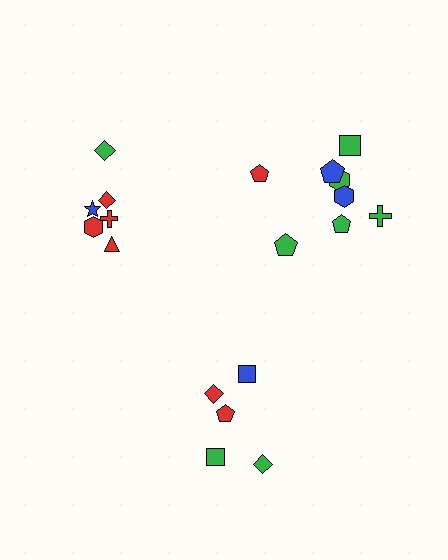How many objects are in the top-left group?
There are 6 objects.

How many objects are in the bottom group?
There are 5 objects.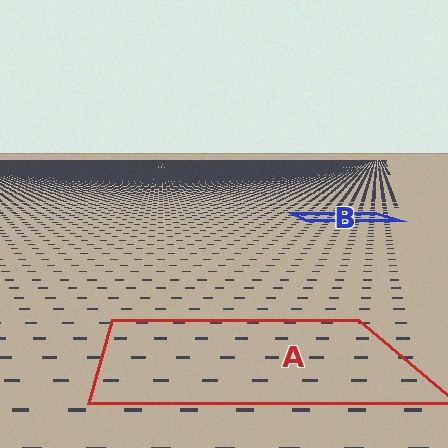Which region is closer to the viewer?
Region A is closer. The texture elements there are larger and more spread out.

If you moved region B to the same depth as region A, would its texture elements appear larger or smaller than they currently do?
They would appear larger. At a closer depth, the same texture elements are projected at a bigger on-screen size.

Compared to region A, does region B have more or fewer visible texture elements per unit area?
Region B has more texture elements per unit area — they are packed more densely because it is farther away.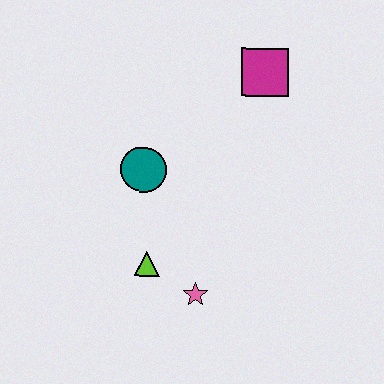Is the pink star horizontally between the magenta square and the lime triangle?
Yes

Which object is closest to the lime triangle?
The pink star is closest to the lime triangle.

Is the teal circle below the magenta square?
Yes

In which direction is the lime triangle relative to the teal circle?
The lime triangle is below the teal circle.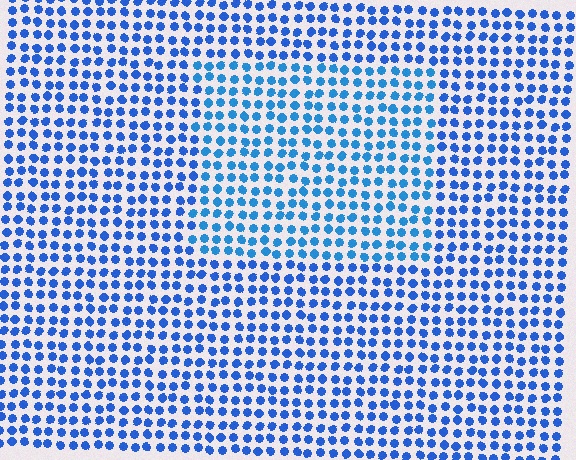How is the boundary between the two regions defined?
The boundary is defined purely by a slight shift in hue (about 16 degrees). Spacing, size, and orientation are identical on both sides.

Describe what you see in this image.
The image is filled with small blue elements in a uniform arrangement. A rectangle-shaped region is visible where the elements are tinted to a slightly different hue, forming a subtle color boundary.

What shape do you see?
I see a rectangle.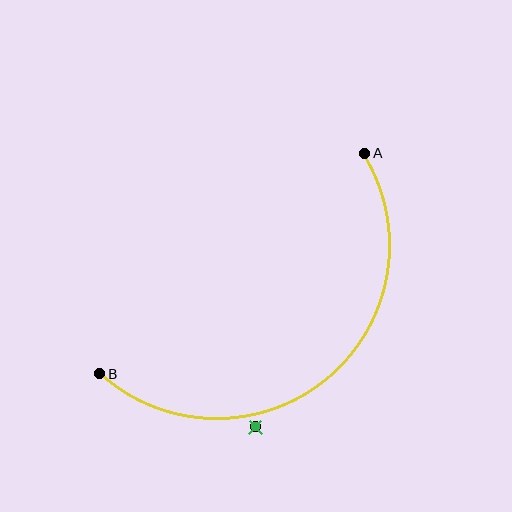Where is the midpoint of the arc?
The arc midpoint is the point on the curve farthest from the straight line joining A and B. It sits below and to the right of that line.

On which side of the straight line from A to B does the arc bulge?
The arc bulges below and to the right of the straight line connecting A and B.